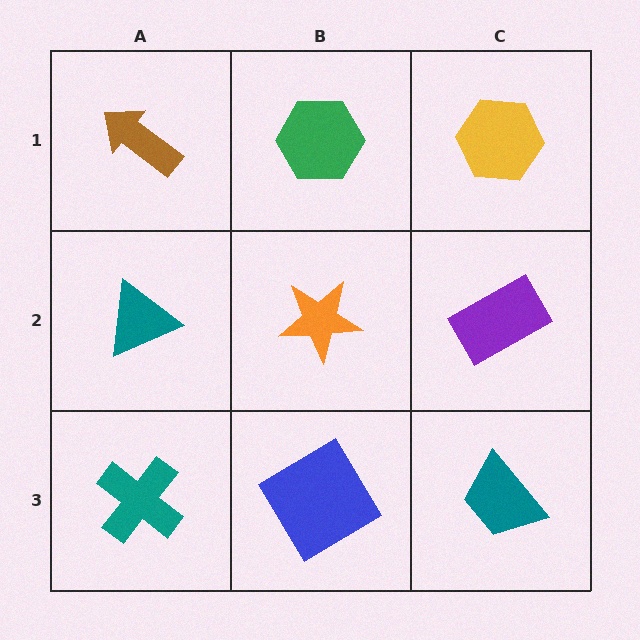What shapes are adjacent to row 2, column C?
A yellow hexagon (row 1, column C), a teal trapezoid (row 3, column C), an orange star (row 2, column B).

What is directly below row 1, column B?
An orange star.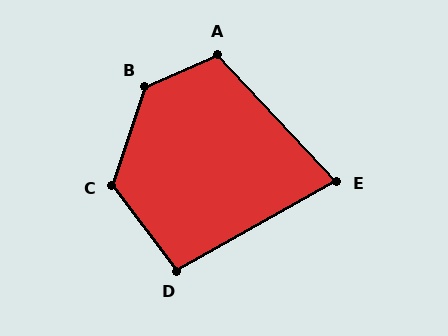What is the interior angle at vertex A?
Approximately 109 degrees (obtuse).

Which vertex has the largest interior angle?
B, at approximately 132 degrees.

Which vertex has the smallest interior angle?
E, at approximately 76 degrees.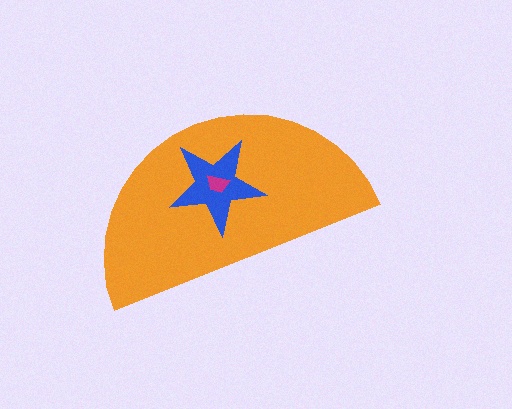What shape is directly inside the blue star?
The magenta trapezoid.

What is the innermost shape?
The magenta trapezoid.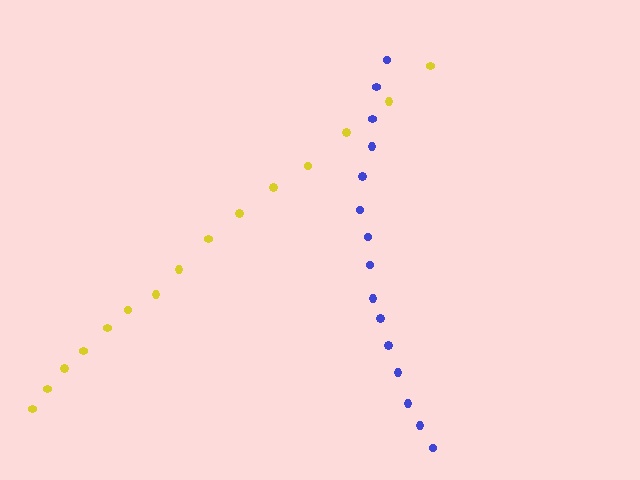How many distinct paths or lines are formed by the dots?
There are 2 distinct paths.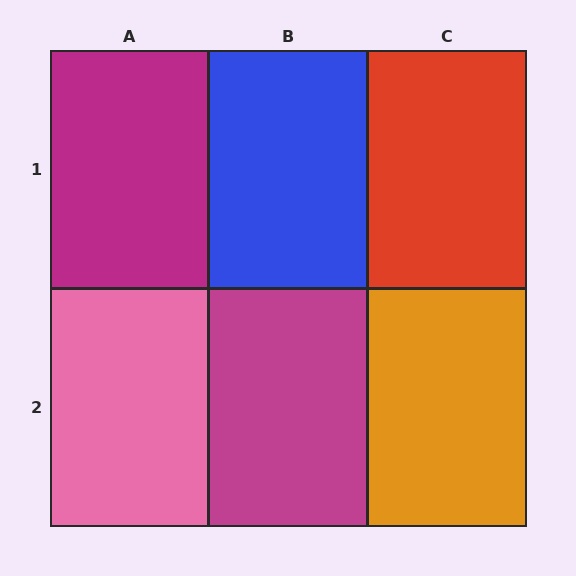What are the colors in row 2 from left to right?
Pink, magenta, orange.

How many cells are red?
1 cell is red.